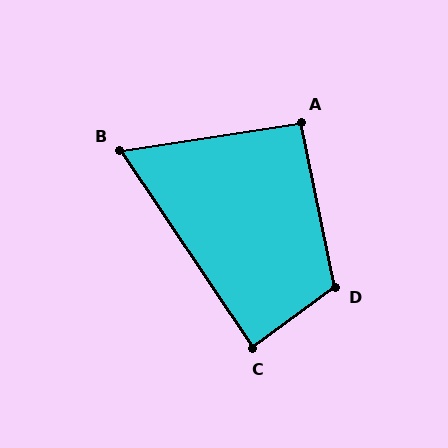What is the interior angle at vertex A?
Approximately 93 degrees (approximately right).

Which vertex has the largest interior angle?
D, at approximately 115 degrees.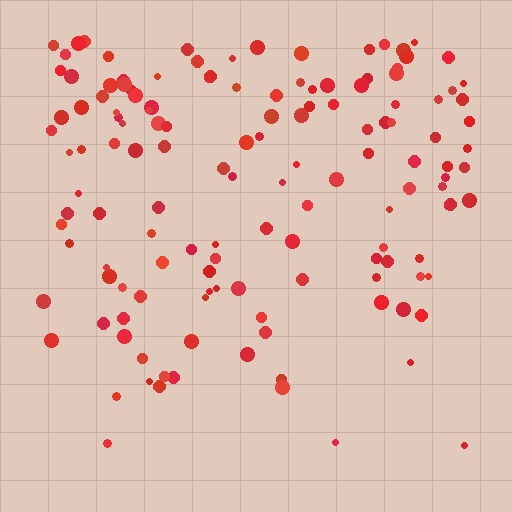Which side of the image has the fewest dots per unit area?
The bottom.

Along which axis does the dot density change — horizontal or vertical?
Vertical.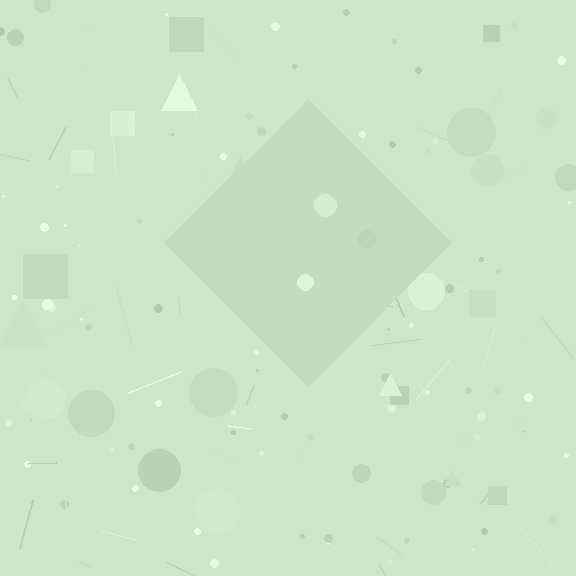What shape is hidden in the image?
A diamond is hidden in the image.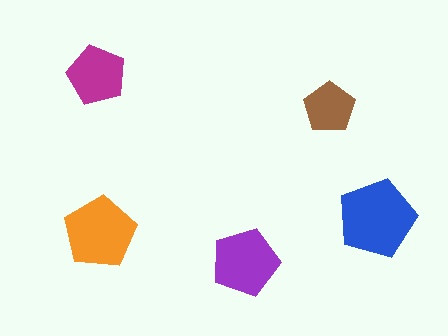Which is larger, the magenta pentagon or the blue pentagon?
The blue one.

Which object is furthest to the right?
The blue pentagon is rightmost.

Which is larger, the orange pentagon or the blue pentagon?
The blue one.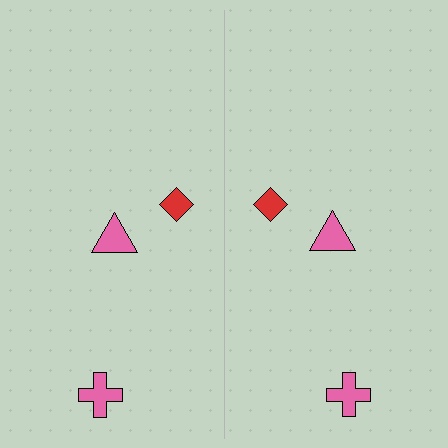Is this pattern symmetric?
Yes, this pattern has bilateral (reflection) symmetry.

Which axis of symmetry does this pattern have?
The pattern has a vertical axis of symmetry running through the center of the image.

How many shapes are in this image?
There are 6 shapes in this image.